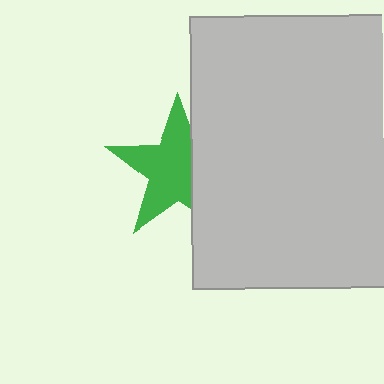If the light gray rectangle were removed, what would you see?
You would see the complete green star.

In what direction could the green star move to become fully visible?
The green star could move left. That would shift it out from behind the light gray rectangle entirely.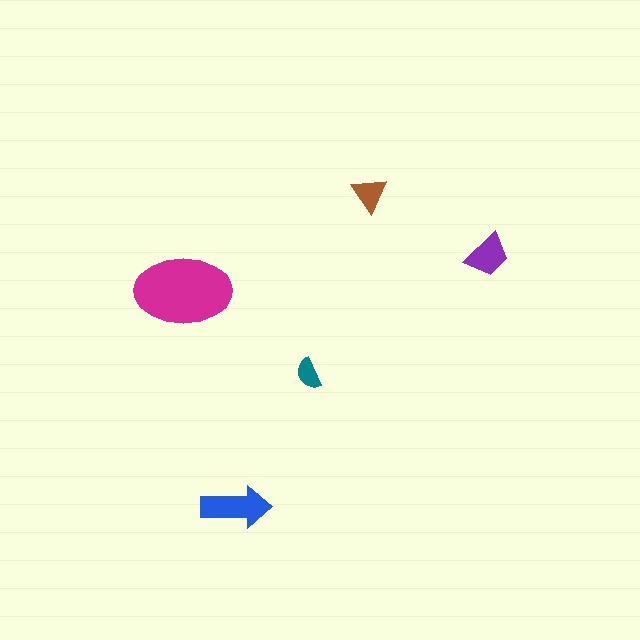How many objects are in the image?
There are 5 objects in the image.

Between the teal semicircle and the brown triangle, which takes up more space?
The brown triangle.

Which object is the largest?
The magenta ellipse.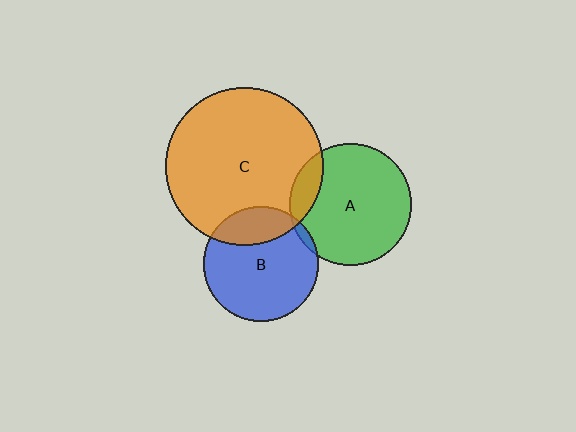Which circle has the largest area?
Circle C (orange).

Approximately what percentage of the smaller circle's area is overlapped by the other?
Approximately 25%.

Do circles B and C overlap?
Yes.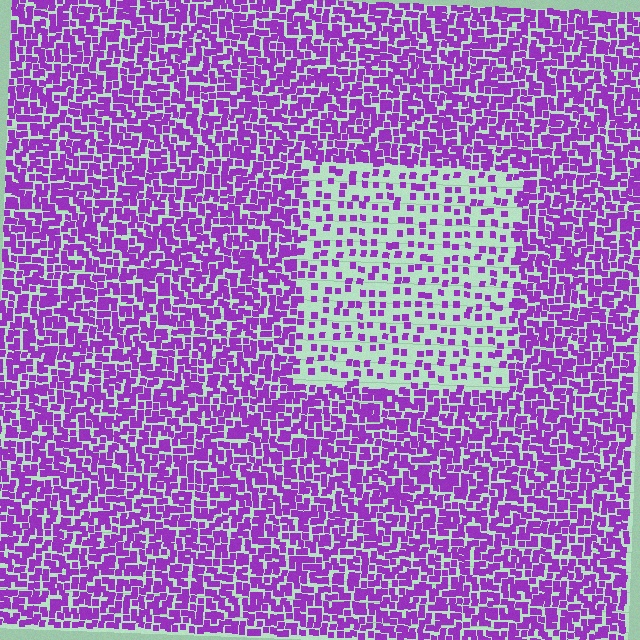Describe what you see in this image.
The image contains small purple elements arranged at two different densities. A rectangle-shaped region is visible where the elements are less densely packed than the surrounding area.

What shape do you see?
I see a rectangle.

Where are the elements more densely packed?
The elements are more densely packed outside the rectangle boundary.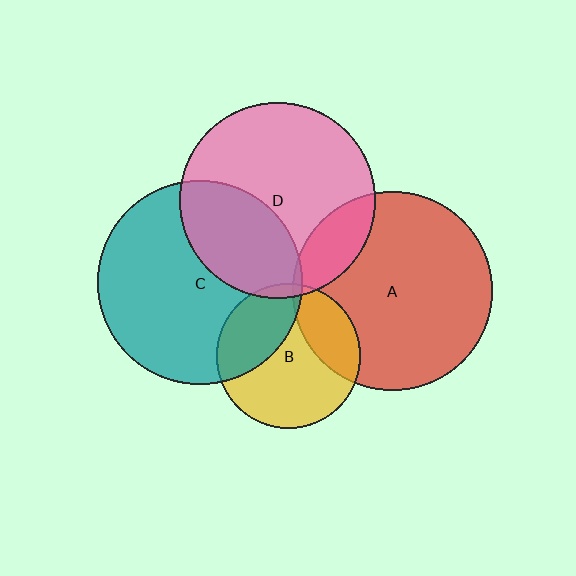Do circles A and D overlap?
Yes.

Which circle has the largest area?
Circle C (teal).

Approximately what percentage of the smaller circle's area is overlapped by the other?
Approximately 15%.